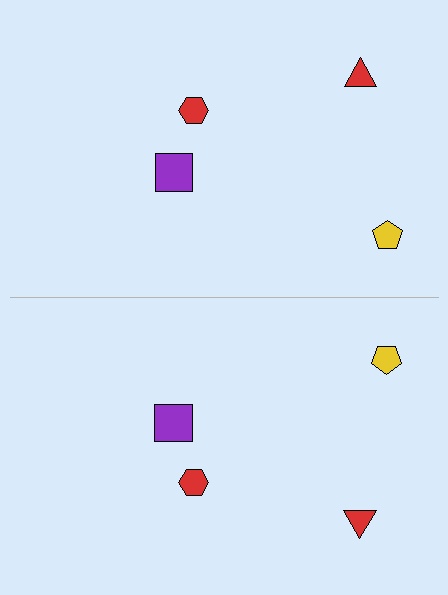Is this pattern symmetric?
Yes, this pattern has bilateral (reflection) symmetry.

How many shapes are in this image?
There are 8 shapes in this image.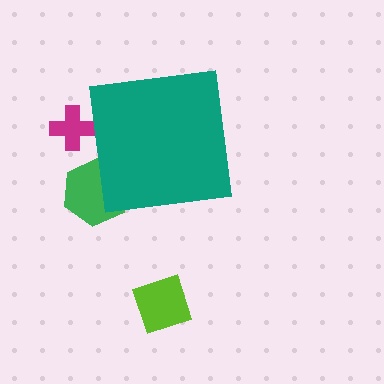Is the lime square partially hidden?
No, the lime square is fully visible.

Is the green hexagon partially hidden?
Yes, the green hexagon is partially hidden behind the teal square.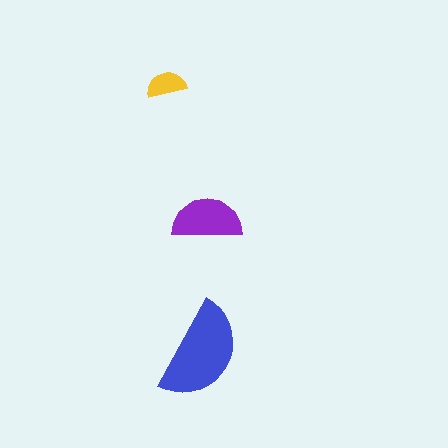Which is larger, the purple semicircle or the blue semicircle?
The blue one.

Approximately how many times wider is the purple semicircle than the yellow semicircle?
About 2 times wider.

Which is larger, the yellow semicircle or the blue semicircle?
The blue one.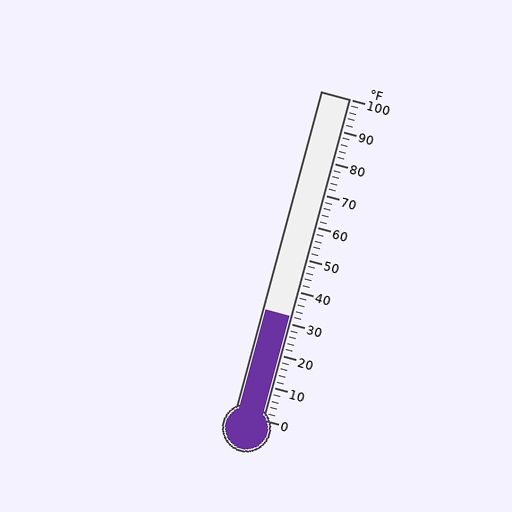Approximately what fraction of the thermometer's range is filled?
The thermometer is filled to approximately 30% of its range.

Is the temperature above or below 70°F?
The temperature is below 70°F.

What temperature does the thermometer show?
The thermometer shows approximately 32°F.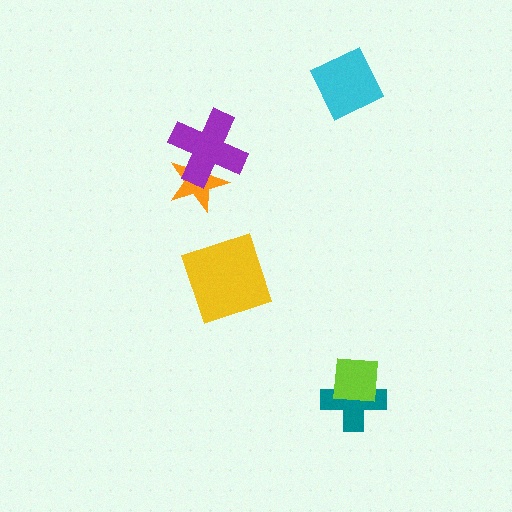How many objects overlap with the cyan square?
0 objects overlap with the cyan square.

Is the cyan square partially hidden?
No, no other shape covers it.